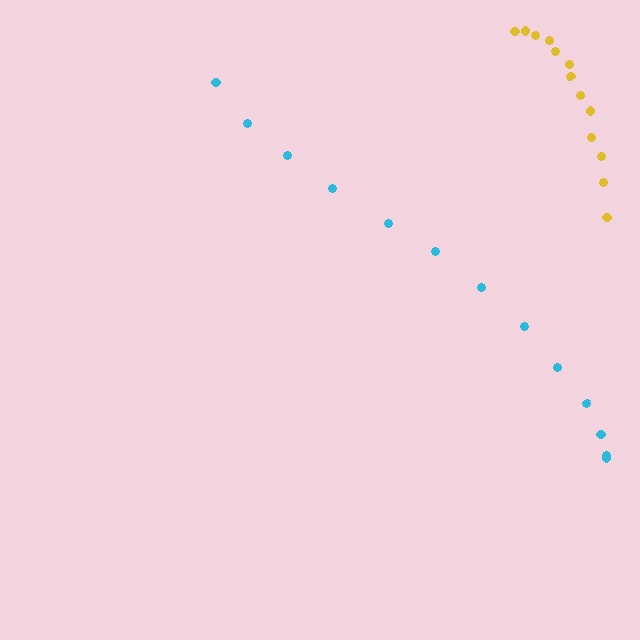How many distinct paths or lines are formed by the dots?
There are 2 distinct paths.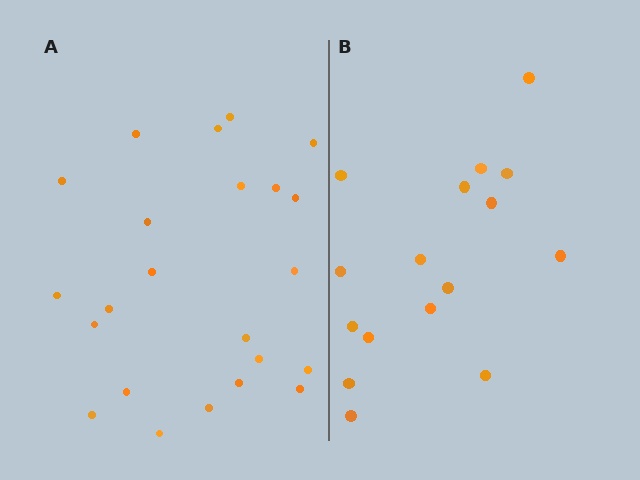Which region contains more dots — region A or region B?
Region A (the left region) has more dots.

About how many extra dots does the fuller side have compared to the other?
Region A has roughly 8 or so more dots than region B.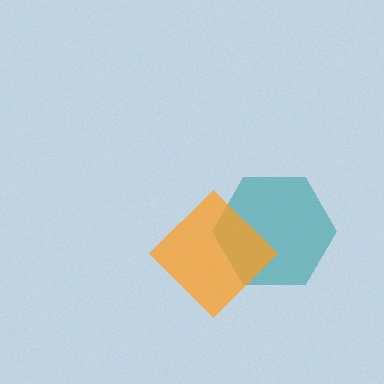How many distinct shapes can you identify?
There are 2 distinct shapes: a teal hexagon, an orange diamond.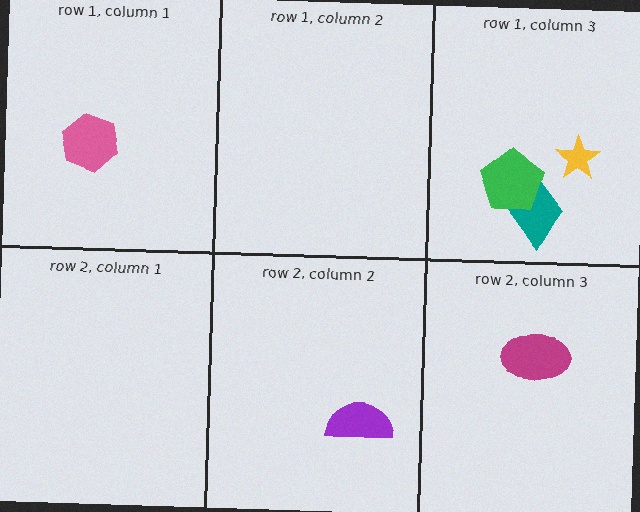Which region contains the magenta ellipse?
The row 2, column 3 region.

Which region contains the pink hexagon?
The row 1, column 1 region.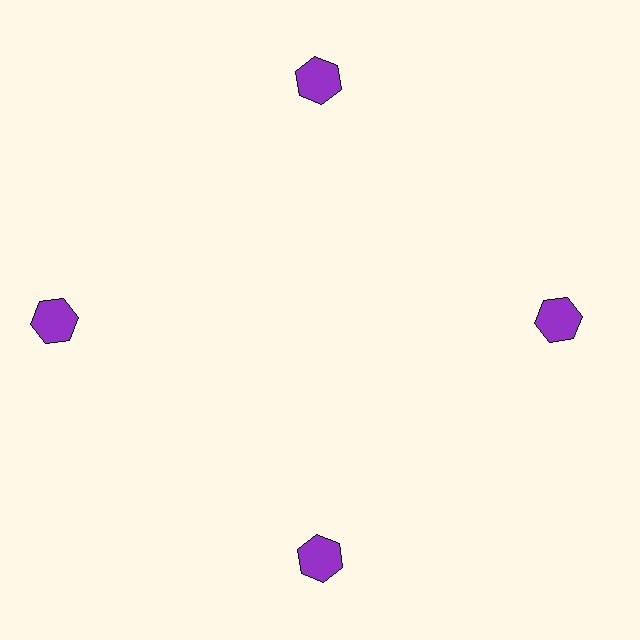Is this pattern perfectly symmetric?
No. The 4 purple hexagons are arranged in a ring, but one element near the 9 o'clock position is pushed outward from the center, breaking the 4-fold rotational symmetry.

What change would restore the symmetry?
The symmetry would be restored by moving it inward, back onto the ring so that all 4 hexagons sit at equal angles and equal distance from the center.